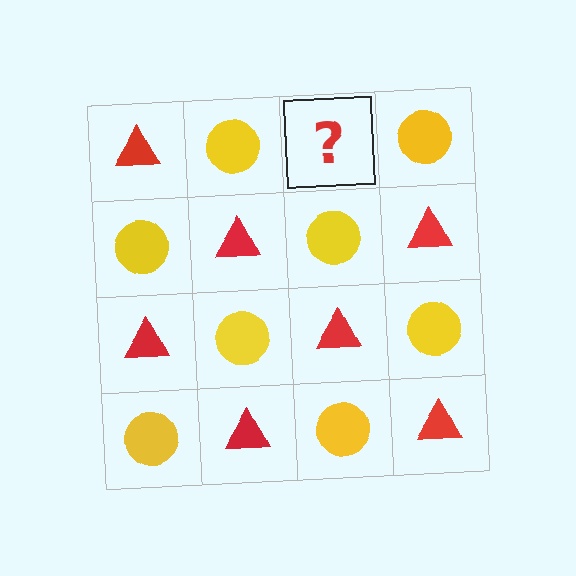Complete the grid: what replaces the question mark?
The question mark should be replaced with a red triangle.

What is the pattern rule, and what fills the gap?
The rule is that it alternates red triangle and yellow circle in a checkerboard pattern. The gap should be filled with a red triangle.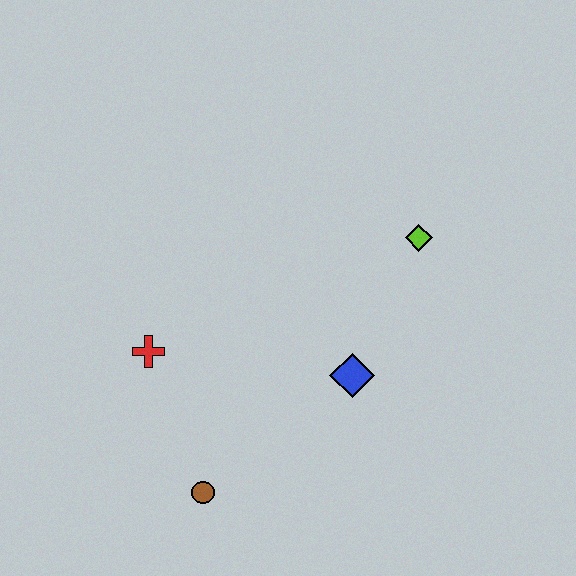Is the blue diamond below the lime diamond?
Yes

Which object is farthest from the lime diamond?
The brown circle is farthest from the lime diamond.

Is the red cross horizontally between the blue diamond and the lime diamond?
No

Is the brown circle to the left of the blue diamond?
Yes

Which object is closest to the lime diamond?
The blue diamond is closest to the lime diamond.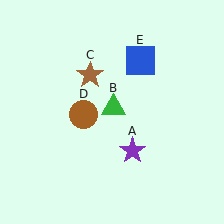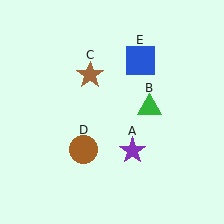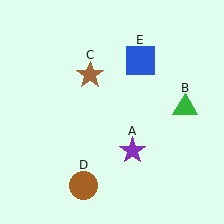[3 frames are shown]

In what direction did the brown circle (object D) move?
The brown circle (object D) moved down.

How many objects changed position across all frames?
2 objects changed position: green triangle (object B), brown circle (object D).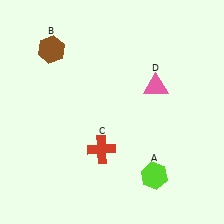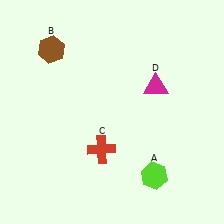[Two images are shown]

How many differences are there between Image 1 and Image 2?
There is 1 difference between the two images.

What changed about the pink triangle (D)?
In Image 1, D is pink. In Image 2, it changed to magenta.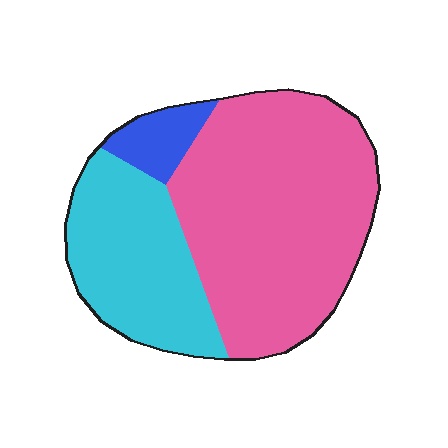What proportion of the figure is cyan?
Cyan takes up between a quarter and a half of the figure.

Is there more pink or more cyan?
Pink.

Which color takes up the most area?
Pink, at roughly 60%.